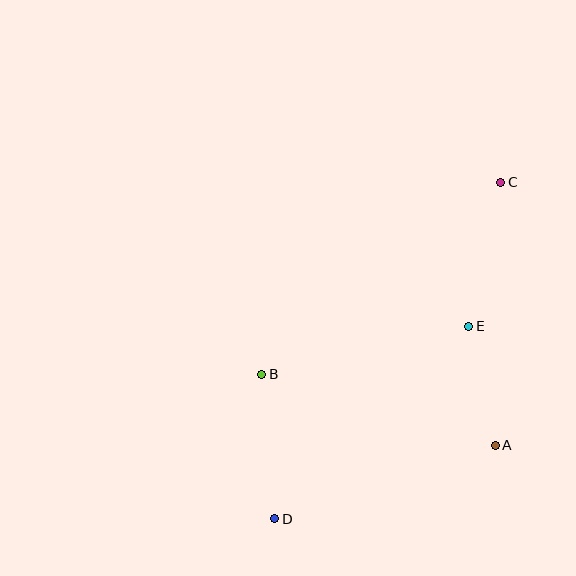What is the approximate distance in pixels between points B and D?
The distance between B and D is approximately 145 pixels.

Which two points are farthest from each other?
Points C and D are farthest from each other.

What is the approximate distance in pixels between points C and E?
The distance between C and E is approximately 148 pixels.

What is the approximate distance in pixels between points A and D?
The distance between A and D is approximately 232 pixels.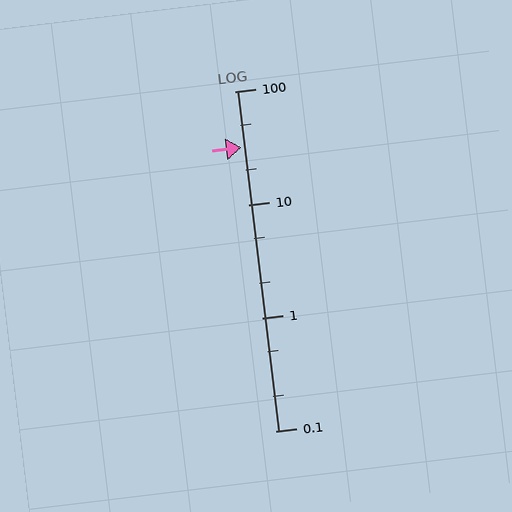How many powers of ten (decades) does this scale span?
The scale spans 3 decades, from 0.1 to 100.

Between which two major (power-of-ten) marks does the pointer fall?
The pointer is between 10 and 100.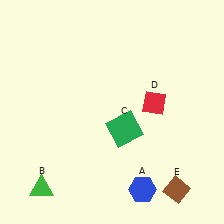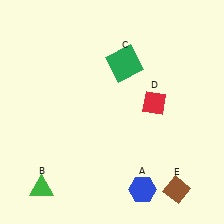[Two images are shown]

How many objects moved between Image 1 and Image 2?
1 object moved between the two images.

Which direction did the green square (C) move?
The green square (C) moved up.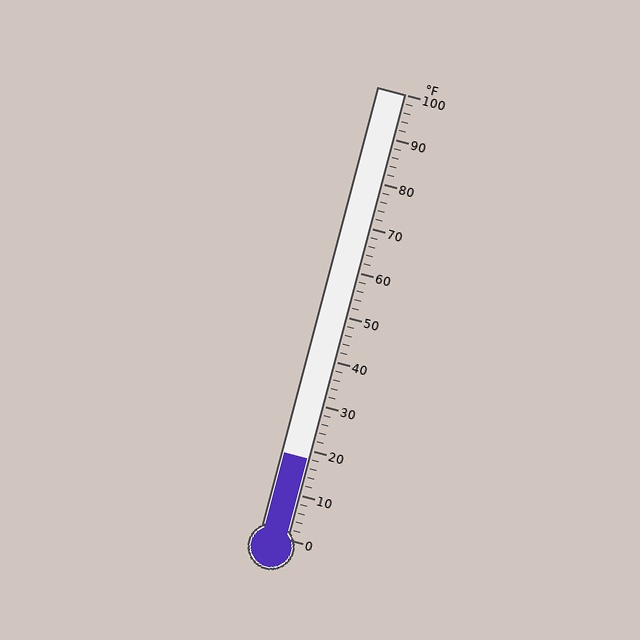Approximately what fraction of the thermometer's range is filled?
The thermometer is filled to approximately 20% of its range.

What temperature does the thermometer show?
The thermometer shows approximately 18°F.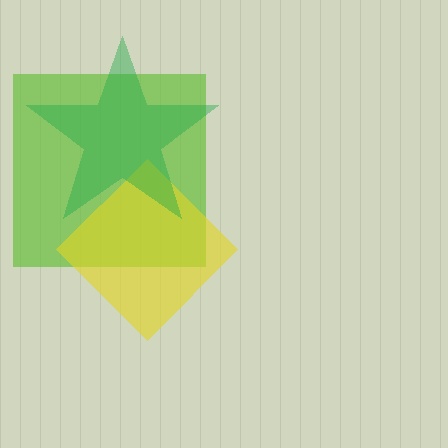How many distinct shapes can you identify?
There are 3 distinct shapes: a lime square, a yellow diamond, a green star.